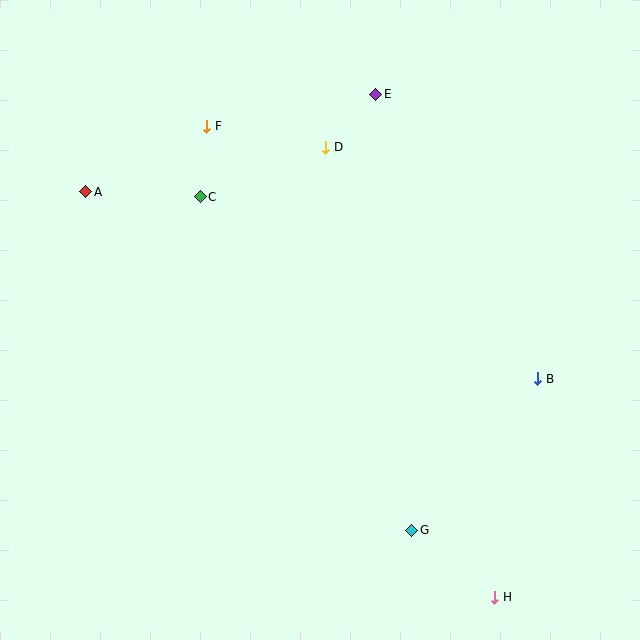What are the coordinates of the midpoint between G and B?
The midpoint between G and B is at (475, 454).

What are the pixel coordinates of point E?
Point E is at (376, 94).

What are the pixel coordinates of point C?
Point C is at (200, 197).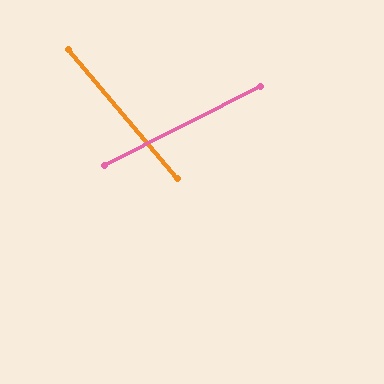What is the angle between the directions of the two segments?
Approximately 77 degrees.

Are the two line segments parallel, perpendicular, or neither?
Neither parallel nor perpendicular — they differ by about 77°.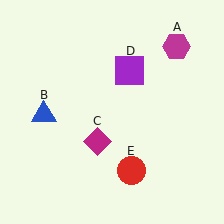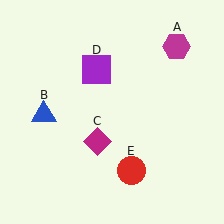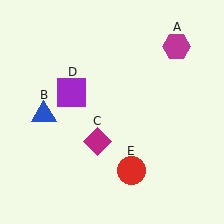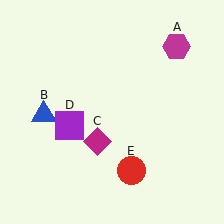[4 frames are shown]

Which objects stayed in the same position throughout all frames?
Magenta hexagon (object A) and blue triangle (object B) and magenta diamond (object C) and red circle (object E) remained stationary.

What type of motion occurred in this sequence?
The purple square (object D) rotated counterclockwise around the center of the scene.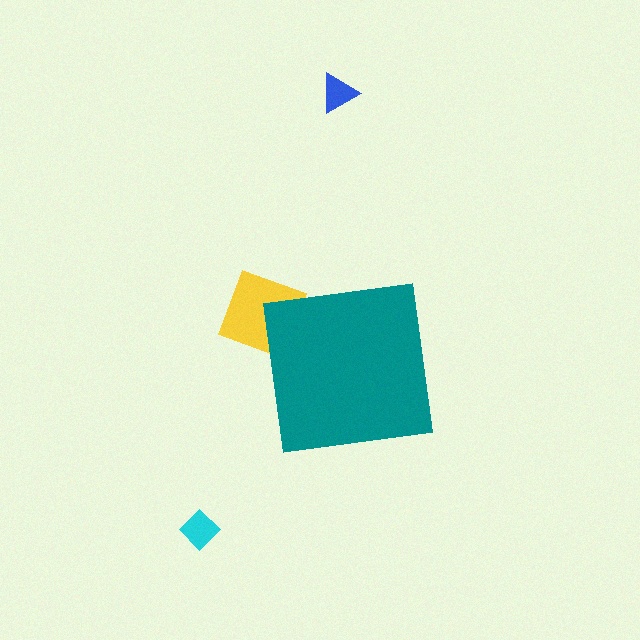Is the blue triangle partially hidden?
No, the blue triangle is fully visible.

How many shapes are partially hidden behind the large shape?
1 shape is partially hidden.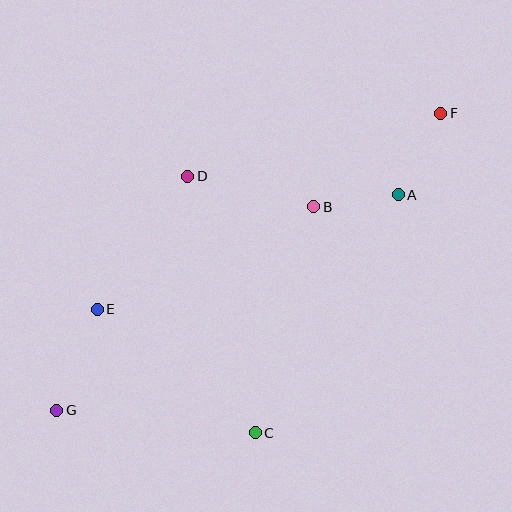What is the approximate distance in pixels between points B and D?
The distance between B and D is approximately 130 pixels.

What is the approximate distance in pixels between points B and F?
The distance between B and F is approximately 158 pixels.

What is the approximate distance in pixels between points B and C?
The distance between B and C is approximately 233 pixels.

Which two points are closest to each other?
Points A and B are closest to each other.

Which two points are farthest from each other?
Points F and G are farthest from each other.